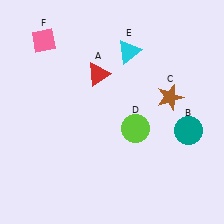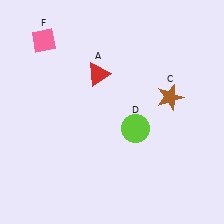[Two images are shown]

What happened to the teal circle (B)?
The teal circle (B) was removed in Image 2. It was in the bottom-right area of Image 1.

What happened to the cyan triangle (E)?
The cyan triangle (E) was removed in Image 2. It was in the top-right area of Image 1.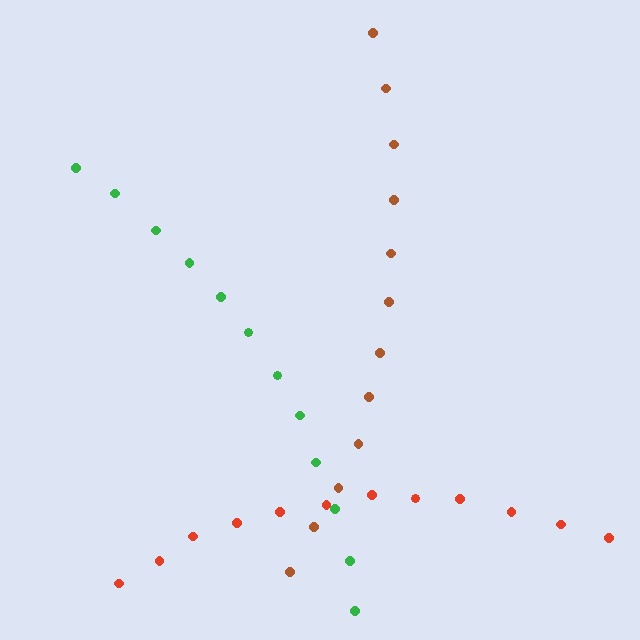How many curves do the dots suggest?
There are 3 distinct paths.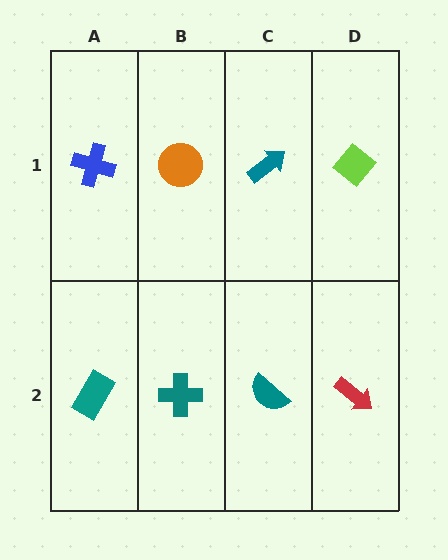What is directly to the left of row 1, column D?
A teal arrow.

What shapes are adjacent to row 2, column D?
A lime diamond (row 1, column D), a teal semicircle (row 2, column C).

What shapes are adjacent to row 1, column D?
A red arrow (row 2, column D), a teal arrow (row 1, column C).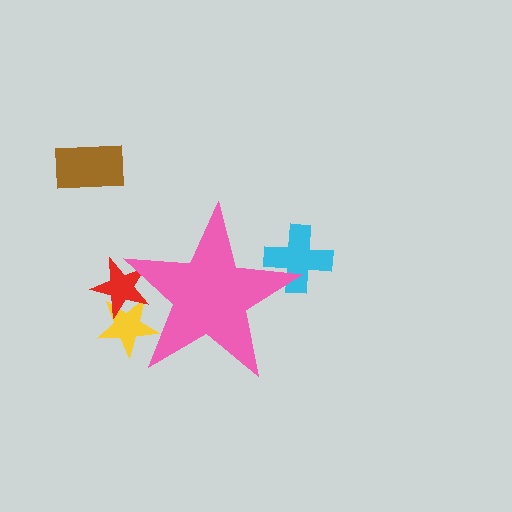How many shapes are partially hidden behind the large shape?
3 shapes are partially hidden.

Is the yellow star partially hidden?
Yes, the yellow star is partially hidden behind the pink star.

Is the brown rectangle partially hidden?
No, the brown rectangle is fully visible.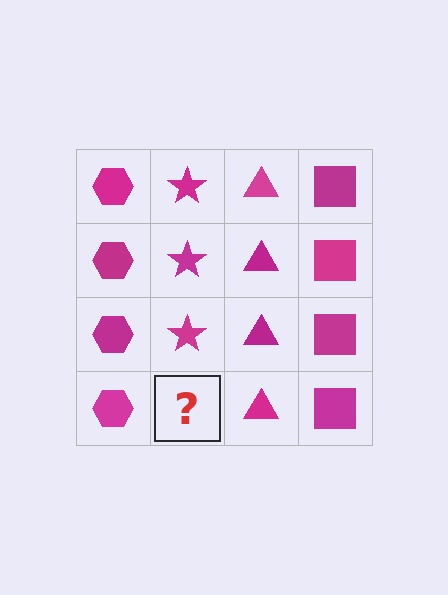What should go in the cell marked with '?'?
The missing cell should contain a magenta star.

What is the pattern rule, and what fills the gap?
The rule is that each column has a consistent shape. The gap should be filled with a magenta star.